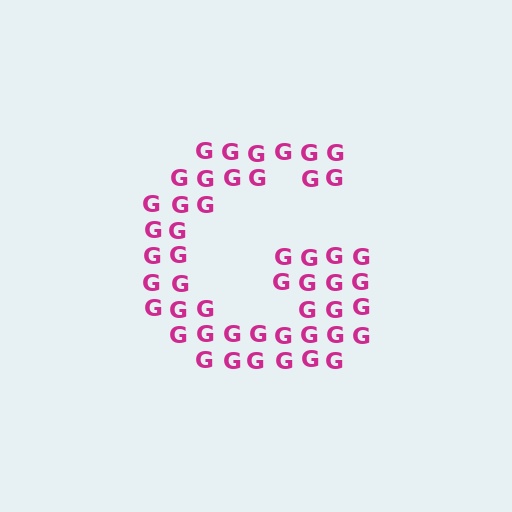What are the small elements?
The small elements are letter G's.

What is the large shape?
The large shape is the letter G.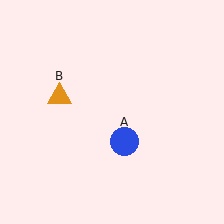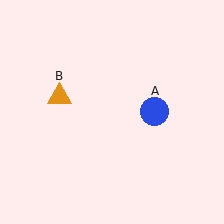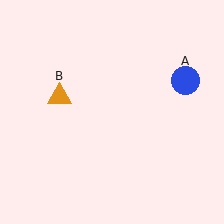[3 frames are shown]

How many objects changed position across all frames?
1 object changed position: blue circle (object A).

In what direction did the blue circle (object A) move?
The blue circle (object A) moved up and to the right.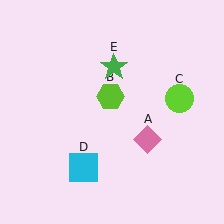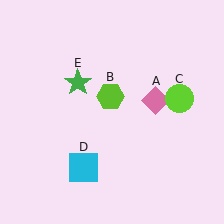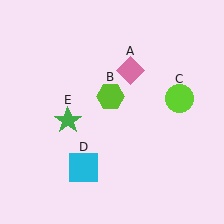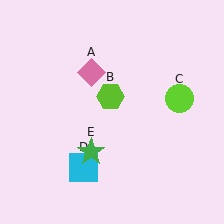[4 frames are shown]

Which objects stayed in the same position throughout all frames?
Lime hexagon (object B) and lime circle (object C) and cyan square (object D) remained stationary.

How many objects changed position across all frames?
2 objects changed position: pink diamond (object A), green star (object E).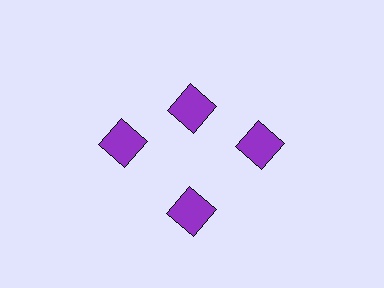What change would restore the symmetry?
The symmetry would be restored by moving it outward, back onto the ring so that all 4 diamonds sit at equal angles and equal distance from the center.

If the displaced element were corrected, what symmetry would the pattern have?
It would have 4-fold rotational symmetry — the pattern would map onto itself every 90 degrees.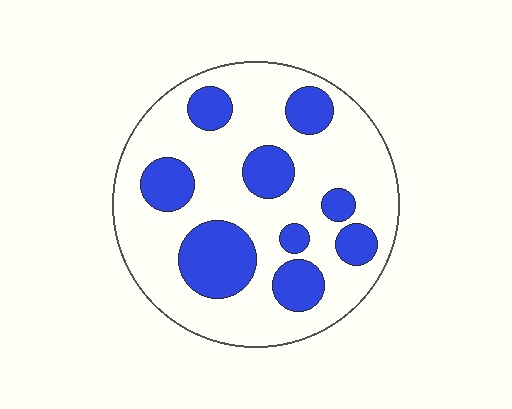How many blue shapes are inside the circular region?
9.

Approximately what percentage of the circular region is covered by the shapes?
Approximately 30%.